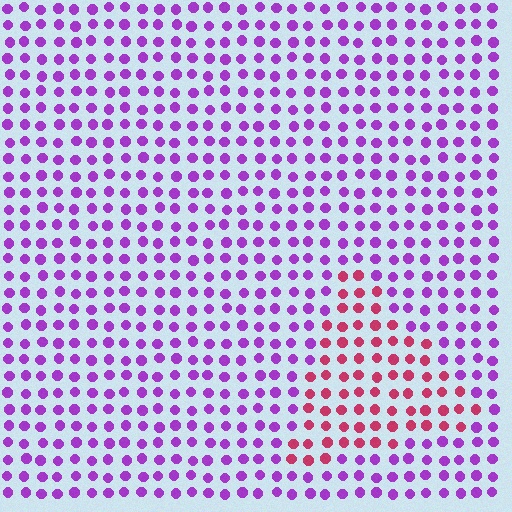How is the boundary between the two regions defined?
The boundary is defined purely by a slight shift in hue (about 54 degrees). Spacing, size, and orientation are identical on both sides.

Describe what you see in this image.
The image is filled with small purple elements in a uniform arrangement. A triangle-shaped region is visible where the elements are tinted to a slightly different hue, forming a subtle color boundary.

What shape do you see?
I see a triangle.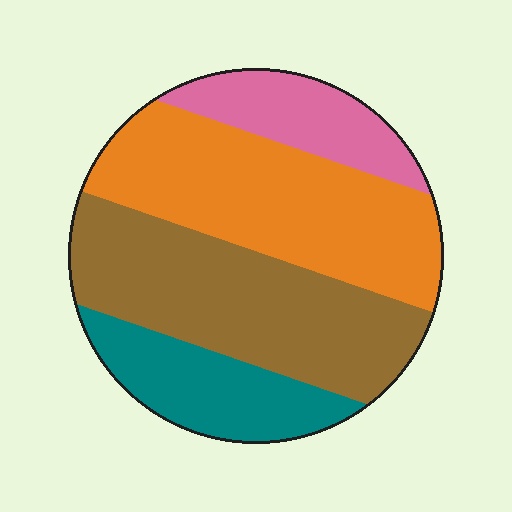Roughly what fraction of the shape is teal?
Teal covers roughly 15% of the shape.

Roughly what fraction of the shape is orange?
Orange takes up about one third (1/3) of the shape.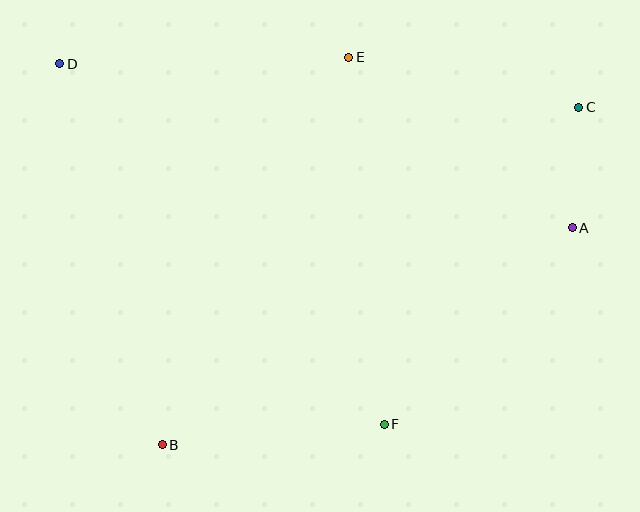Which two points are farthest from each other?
Points A and D are farthest from each other.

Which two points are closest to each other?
Points A and C are closest to each other.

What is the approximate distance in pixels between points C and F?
The distance between C and F is approximately 372 pixels.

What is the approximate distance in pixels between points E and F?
The distance between E and F is approximately 368 pixels.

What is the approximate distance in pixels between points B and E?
The distance between B and E is approximately 430 pixels.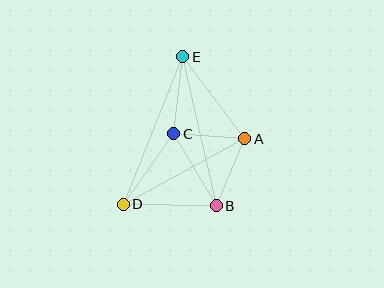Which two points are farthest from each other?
Points D and E are farthest from each other.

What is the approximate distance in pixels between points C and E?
The distance between C and E is approximately 78 pixels.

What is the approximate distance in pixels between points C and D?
The distance between C and D is approximately 86 pixels.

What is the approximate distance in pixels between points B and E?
The distance between B and E is approximately 153 pixels.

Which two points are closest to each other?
Points A and C are closest to each other.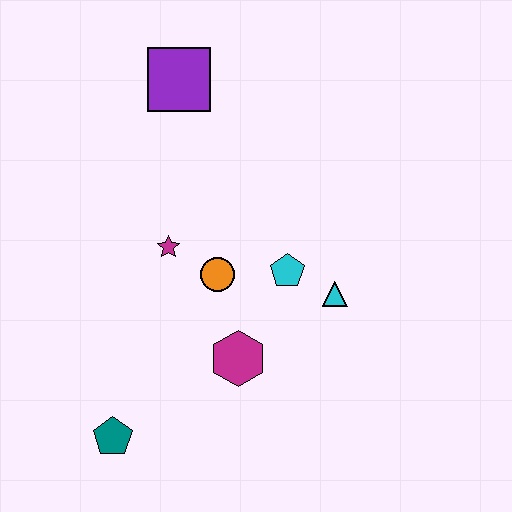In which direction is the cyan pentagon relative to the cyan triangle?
The cyan pentagon is to the left of the cyan triangle.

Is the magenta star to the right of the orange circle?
No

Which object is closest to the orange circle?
The magenta star is closest to the orange circle.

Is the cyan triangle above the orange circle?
No